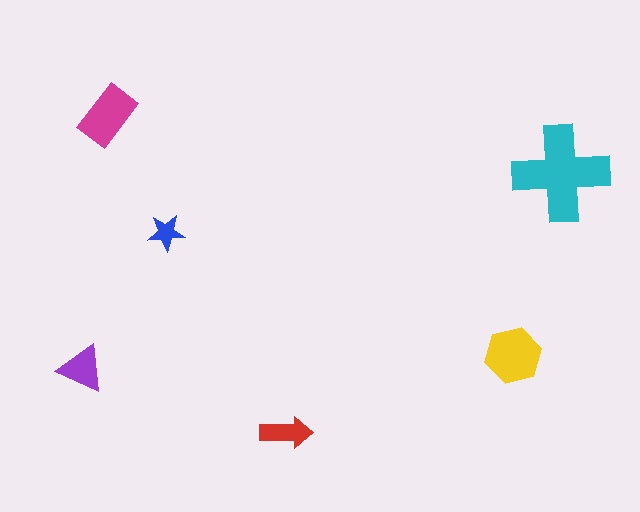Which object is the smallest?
The blue star.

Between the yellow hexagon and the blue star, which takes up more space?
The yellow hexagon.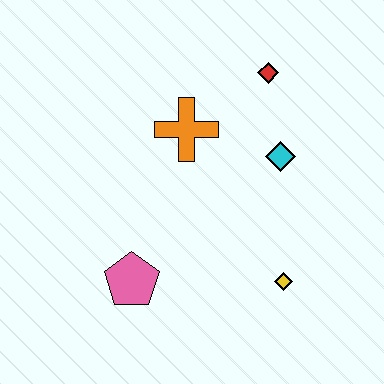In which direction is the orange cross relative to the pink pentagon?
The orange cross is above the pink pentagon.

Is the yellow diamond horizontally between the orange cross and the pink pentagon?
No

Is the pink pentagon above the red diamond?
No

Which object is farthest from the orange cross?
The yellow diamond is farthest from the orange cross.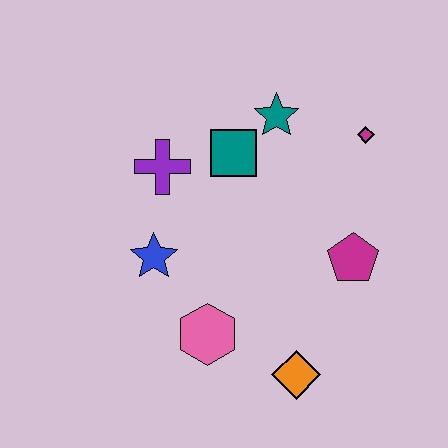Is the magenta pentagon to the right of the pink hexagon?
Yes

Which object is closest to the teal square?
The teal star is closest to the teal square.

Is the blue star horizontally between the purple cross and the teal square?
No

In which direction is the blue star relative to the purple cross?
The blue star is below the purple cross.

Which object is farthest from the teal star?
The orange diamond is farthest from the teal star.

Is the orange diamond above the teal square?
No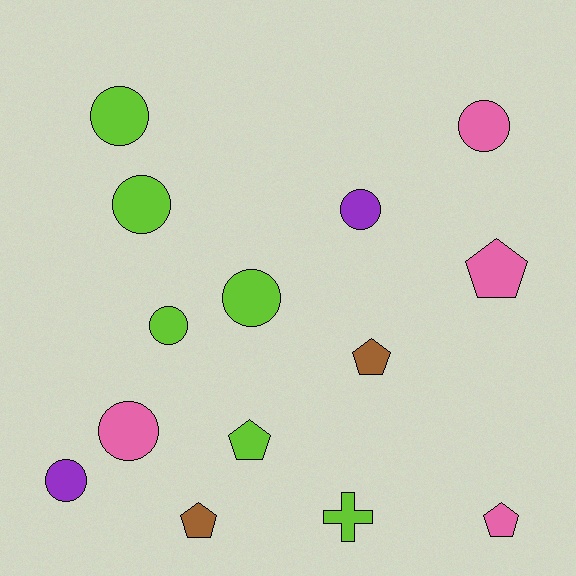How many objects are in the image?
There are 14 objects.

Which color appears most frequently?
Lime, with 6 objects.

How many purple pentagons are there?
There are no purple pentagons.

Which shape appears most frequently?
Circle, with 8 objects.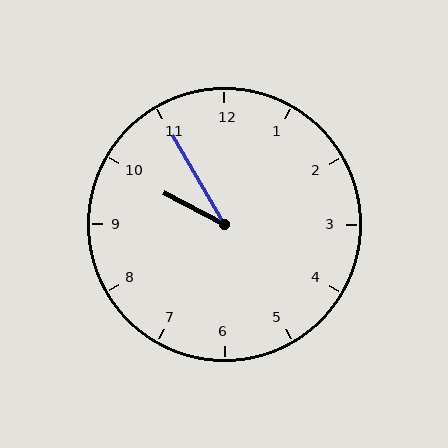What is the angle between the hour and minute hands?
Approximately 32 degrees.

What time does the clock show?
9:55.